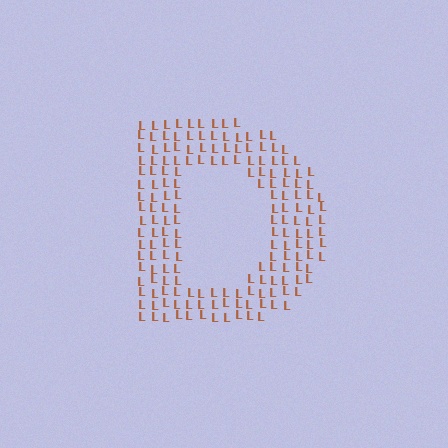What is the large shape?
The large shape is the letter D.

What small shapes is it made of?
It is made of small letter L's.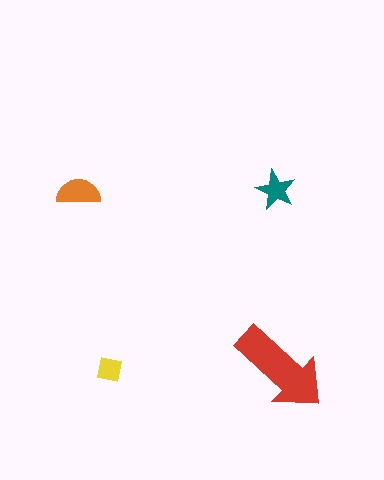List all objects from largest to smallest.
The red arrow, the orange semicircle, the teal star, the yellow square.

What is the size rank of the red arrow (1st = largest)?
1st.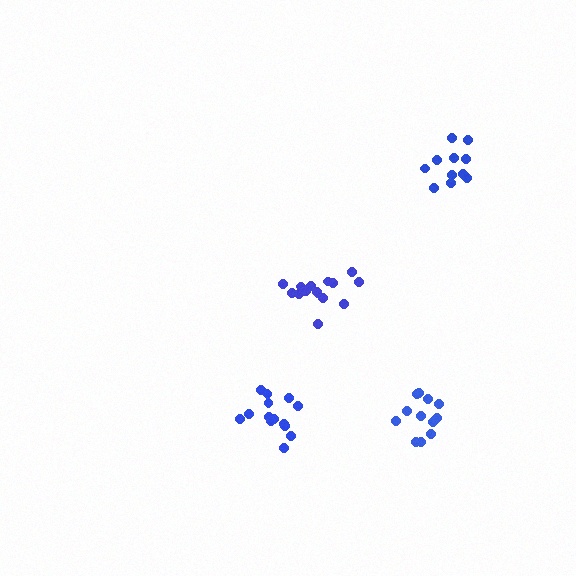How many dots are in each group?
Group 1: 14 dots, Group 2: 15 dots, Group 3: 11 dots, Group 4: 12 dots (52 total).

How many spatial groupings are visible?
There are 4 spatial groupings.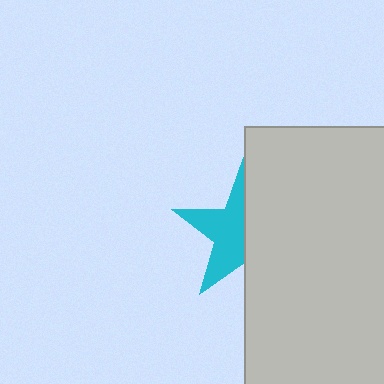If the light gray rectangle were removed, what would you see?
You would see the complete cyan star.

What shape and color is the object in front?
The object in front is a light gray rectangle.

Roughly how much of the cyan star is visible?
About half of it is visible (roughly 50%).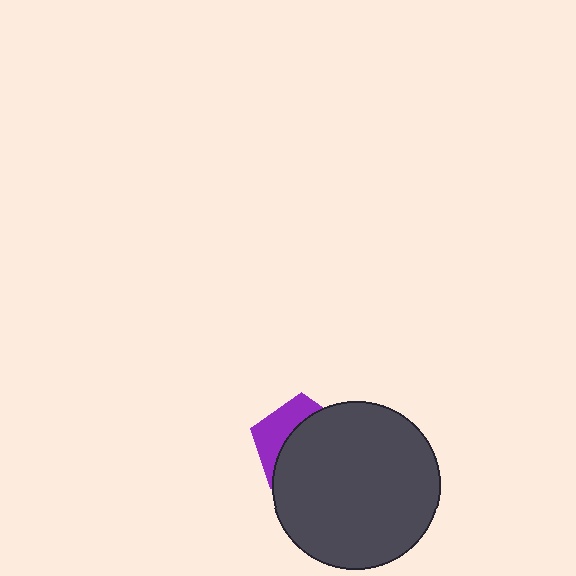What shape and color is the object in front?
The object in front is a dark gray circle.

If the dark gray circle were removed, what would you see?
You would see the complete purple pentagon.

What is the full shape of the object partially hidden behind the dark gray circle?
The partially hidden object is a purple pentagon.